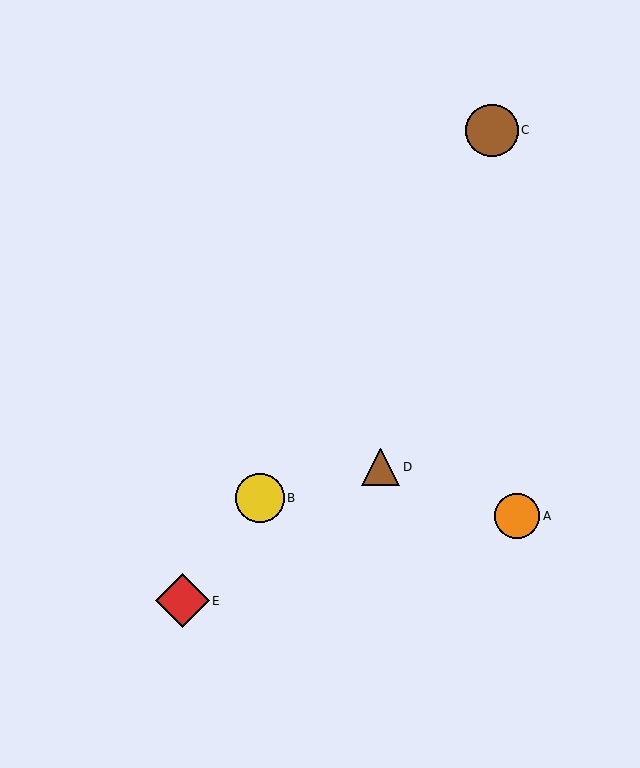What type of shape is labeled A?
Shape A is an orange circle.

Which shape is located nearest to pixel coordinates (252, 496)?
The yellow circle (labeled B) at (260, 498) is nearest to that location.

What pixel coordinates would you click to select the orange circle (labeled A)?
Click at (517, 516) to select the orange circle A.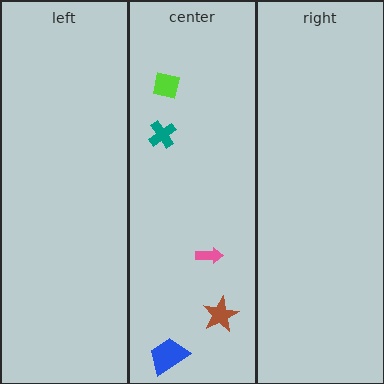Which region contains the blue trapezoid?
The center region.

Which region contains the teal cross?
The center region.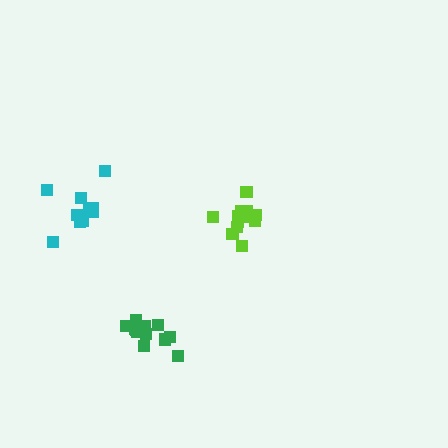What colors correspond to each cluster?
The clusters are colored: lime, cyan, green.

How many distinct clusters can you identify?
There are 3 distinct clusters.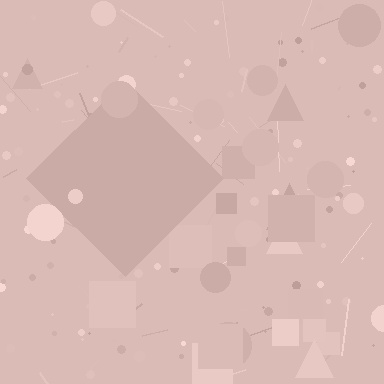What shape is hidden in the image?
A diamond is hidden in the image.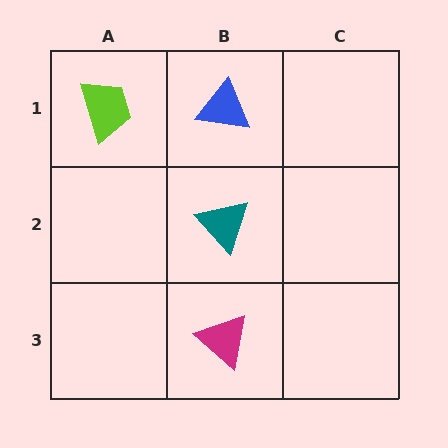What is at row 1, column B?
A blue triangle.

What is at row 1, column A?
A lime trapezoid.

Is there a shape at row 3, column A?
No, that cell is empty.